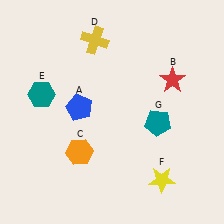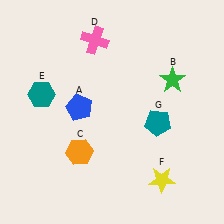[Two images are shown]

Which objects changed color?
B changed from red to green. D changed from yellow to pink.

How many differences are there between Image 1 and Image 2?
There are 2 differences between the two images.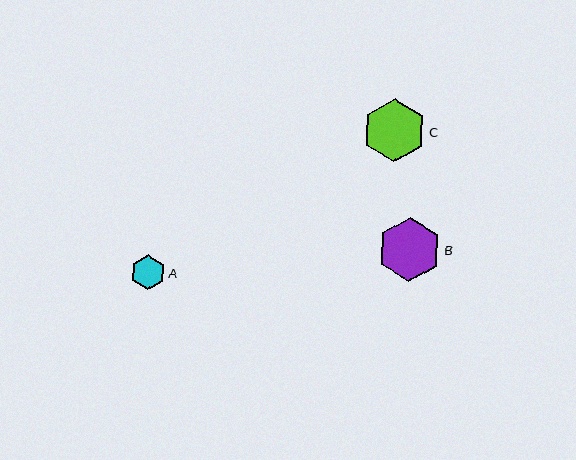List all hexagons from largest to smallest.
From largest to smallest: B, C, A.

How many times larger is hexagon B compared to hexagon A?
Hexagon B is approximately 1.8 times the size of hexagon A.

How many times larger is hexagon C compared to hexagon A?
Hexagon C is approximately 1.8 times the size of hexagon A.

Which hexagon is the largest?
Hexagon B is the largest with a size of approximately 64 pixels.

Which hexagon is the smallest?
Hexagon A is the smallest with a size of approximately 35 pixels.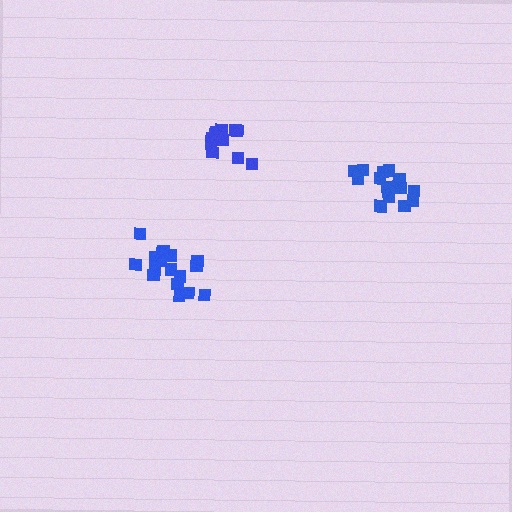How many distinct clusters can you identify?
There are 3 distinct clusters.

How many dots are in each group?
Group 1: 11 dots, Group 2: 16 dots, Group 3: 17 dots (44 total).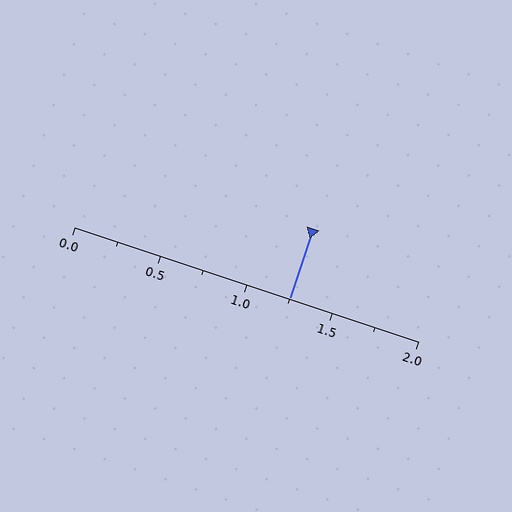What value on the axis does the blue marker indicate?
The marker indicates approximately 1.25.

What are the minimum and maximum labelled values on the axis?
The axis runs from 0.0 to 2.0.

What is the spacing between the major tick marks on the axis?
The major ticks are spaced 0.5 apart.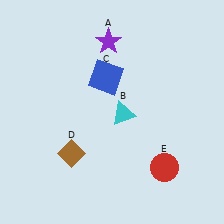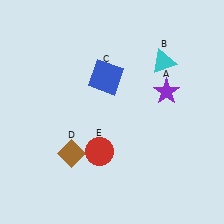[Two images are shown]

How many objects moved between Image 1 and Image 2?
3 objects moved between the two images.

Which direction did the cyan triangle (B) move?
The cyan triangle (B) moved up.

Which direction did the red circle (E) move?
The red circle (E) moved left.